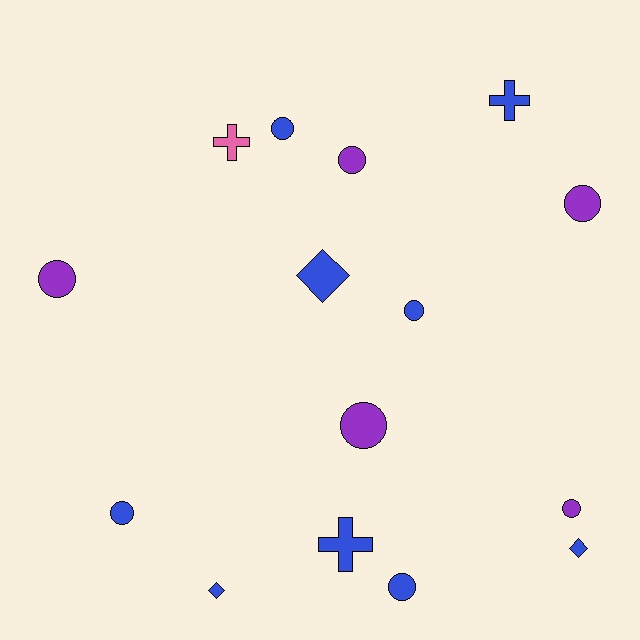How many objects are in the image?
There are 15 objects.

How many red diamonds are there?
There are no red diamonds.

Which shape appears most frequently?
Circle, with 9 objects.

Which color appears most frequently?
Blue, with 9 objects.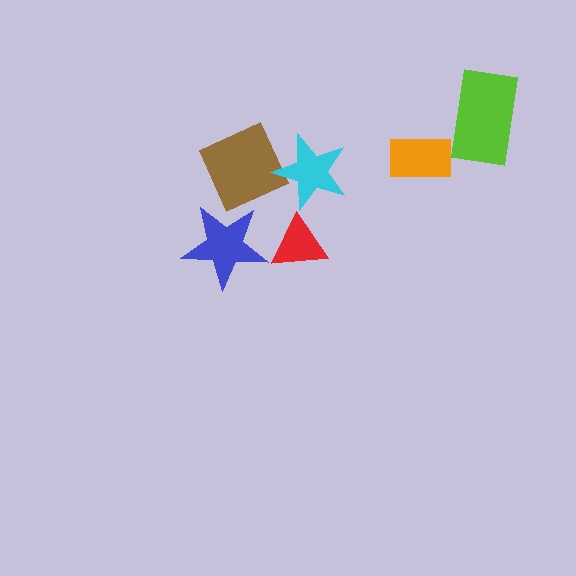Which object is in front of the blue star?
The brown diamond is in front of the blue star.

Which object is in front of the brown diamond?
The cyan star is in front of the brown diamond.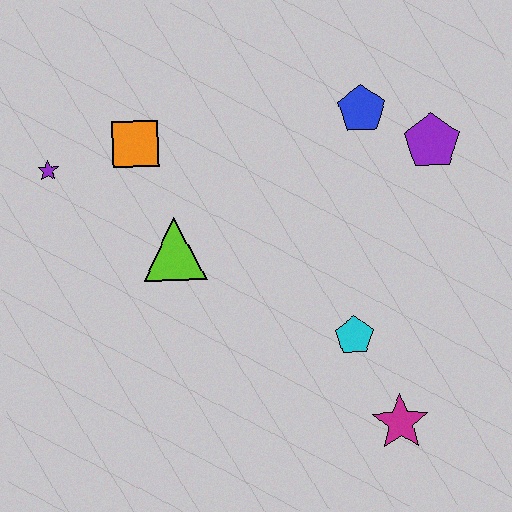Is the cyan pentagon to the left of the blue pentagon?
Yes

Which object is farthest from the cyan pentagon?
The purple star is farthest from the cyan pentagon.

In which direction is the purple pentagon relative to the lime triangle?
The purple pentagon is to the right of the lime triangle.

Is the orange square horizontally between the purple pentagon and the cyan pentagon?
No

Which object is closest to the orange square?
The purple star is closest to the orange square.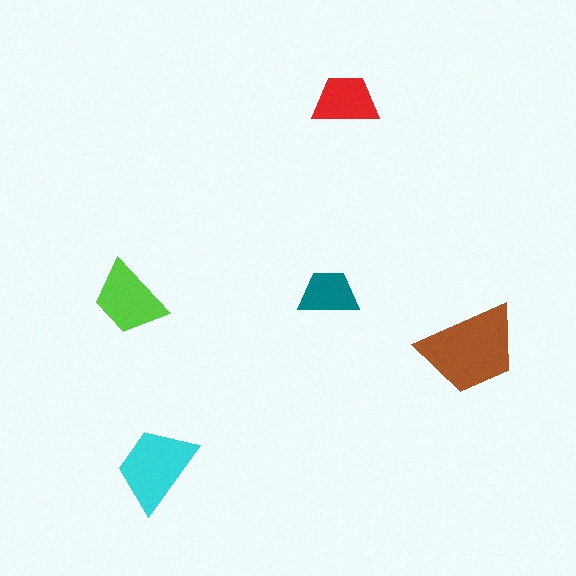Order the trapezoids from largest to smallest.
the brown one, the cyan one, the lime one, the red one, the teal one.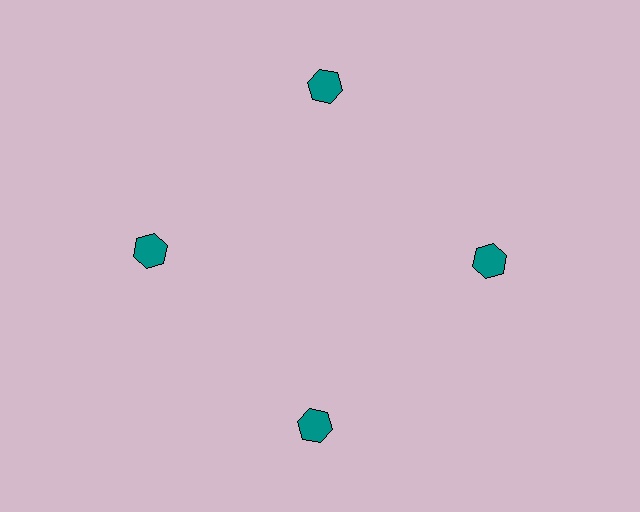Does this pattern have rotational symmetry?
Yes, this pattern has 4-fold rotational symmetry. It looks the same after rotating 90 degrees around the center.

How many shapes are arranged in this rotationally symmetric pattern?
There are 4 shapes, arranged in 4 groups of 1.